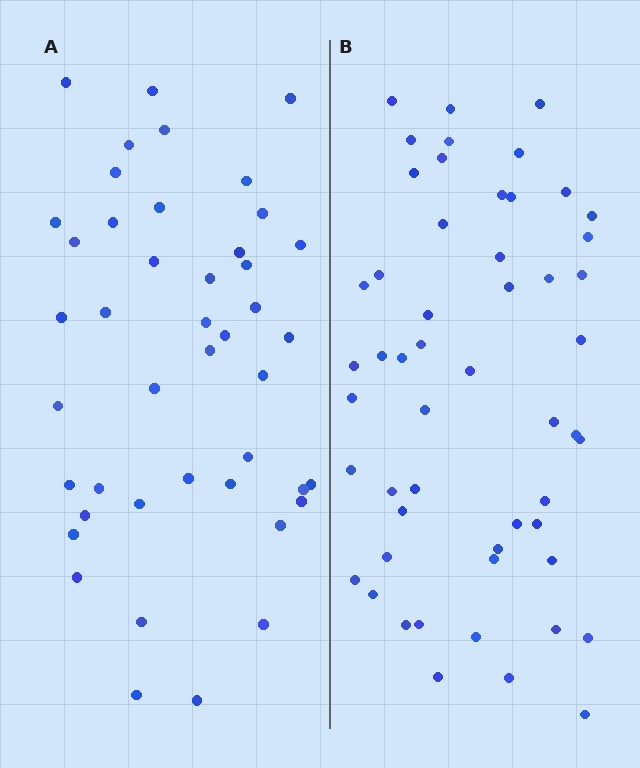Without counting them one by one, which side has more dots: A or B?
Region B (the right region) has more dots.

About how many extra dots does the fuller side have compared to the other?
Region B has roughly 8 or so more dots than region A.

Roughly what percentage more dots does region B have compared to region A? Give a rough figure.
About 20% more.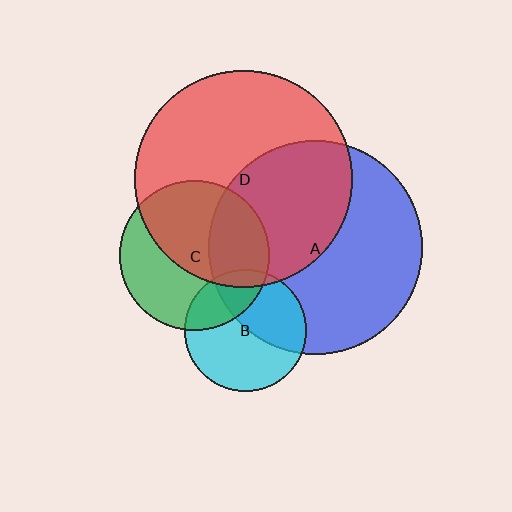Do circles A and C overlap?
Yes.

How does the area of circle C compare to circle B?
Approximately 1.5 times.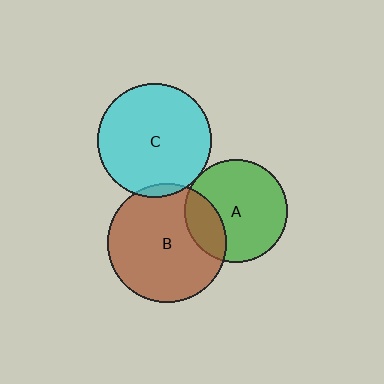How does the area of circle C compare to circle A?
Approximately 1.2 times.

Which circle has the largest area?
Circle B (brown).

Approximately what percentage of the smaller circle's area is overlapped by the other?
Approximately 5%.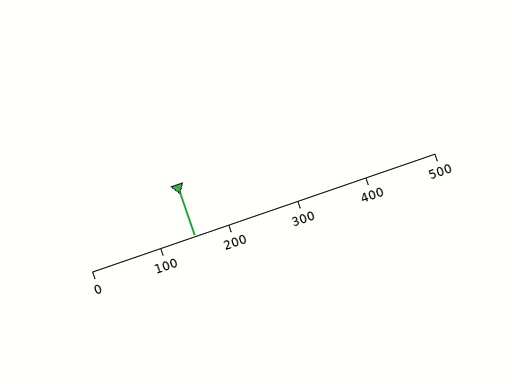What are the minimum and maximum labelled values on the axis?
The axis runs from 0 to 500.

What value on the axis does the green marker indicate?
The marker indicates approximately 150.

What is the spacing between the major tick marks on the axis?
The major ticks are spaced 100 apart.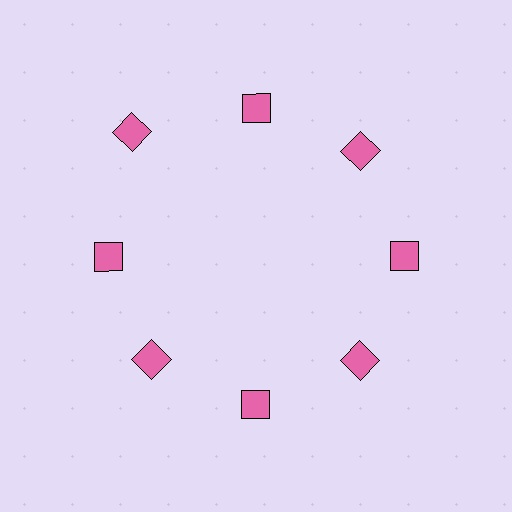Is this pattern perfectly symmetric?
No. The 8 pink squares are arranged in a ring, but one element near the 10 o'clock position is pushed outward from the center, breaking the 8-fold rotational symmetry.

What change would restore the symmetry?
The symmetry would be restored by moving it inward, back onto the ring so that all 8 squares sit at equal angles and equal distance from the center.